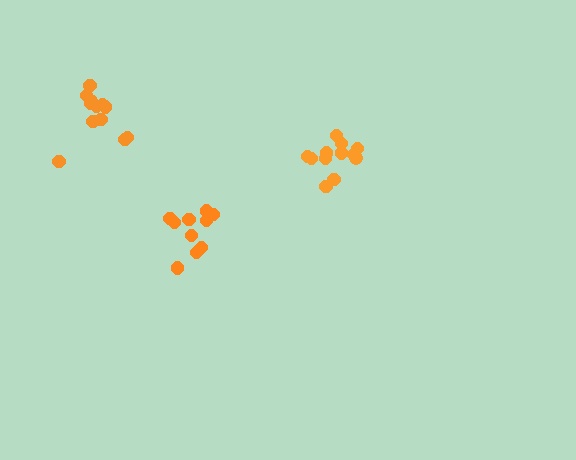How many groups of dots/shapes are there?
There are 3 groups.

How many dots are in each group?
Group 1: 12 dots, Group 2: 10 dots, Group 3: 12 dots (34 total).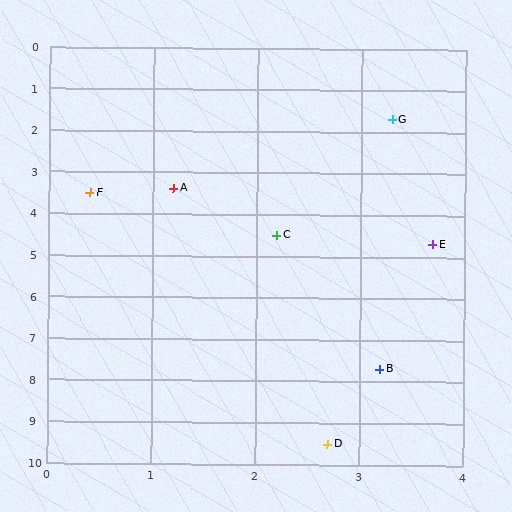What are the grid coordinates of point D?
Point D is at approximately (2.7, 9.5).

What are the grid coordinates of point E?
Point E is at approximately (3.7, 4.7).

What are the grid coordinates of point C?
Point C is at approximately (2.2, 4.5).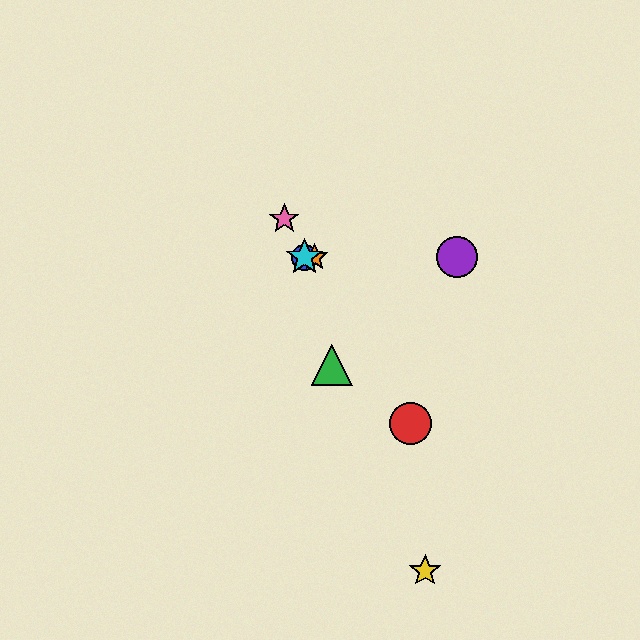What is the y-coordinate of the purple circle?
The purple circle is at y≈257.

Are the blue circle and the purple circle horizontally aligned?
Yes, both are at y≈257.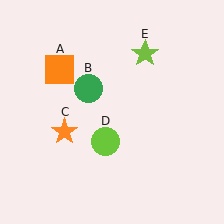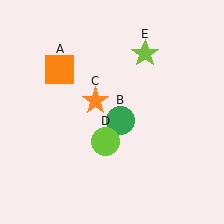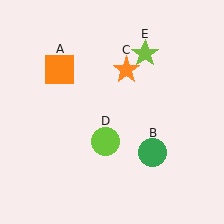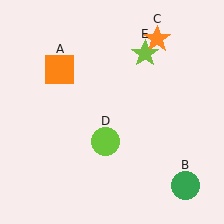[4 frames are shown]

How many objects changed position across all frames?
2 objects changed position: green circle (object B), orange star (object C).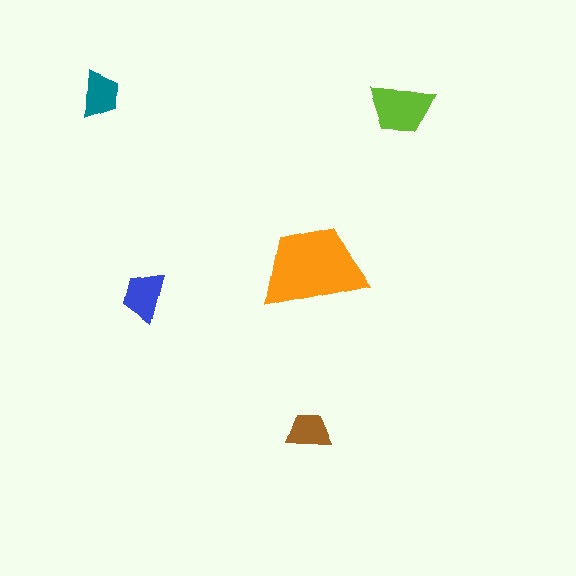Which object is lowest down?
The brown trapezoid is bottommost.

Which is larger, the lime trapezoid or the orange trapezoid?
The orange one.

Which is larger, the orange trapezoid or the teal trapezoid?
The orange one.